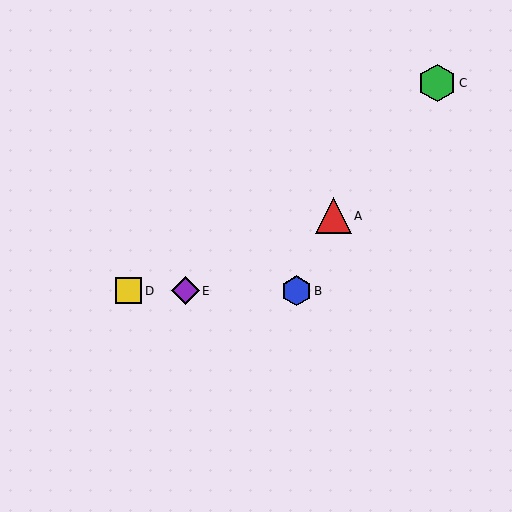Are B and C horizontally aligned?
No, B is at y≈291 and C is at y≈83.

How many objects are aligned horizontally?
3 objects (B, D, E) are aligned horizontally.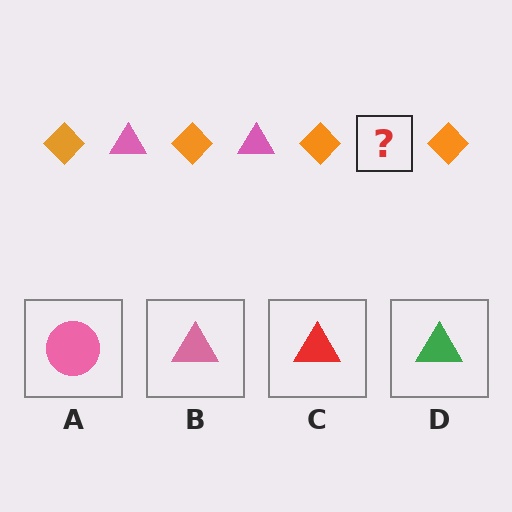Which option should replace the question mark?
Option B.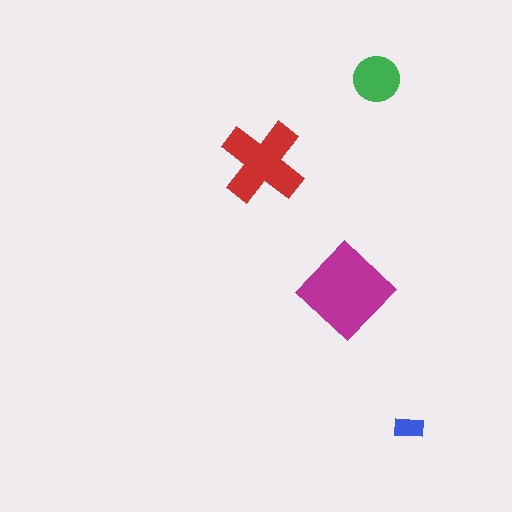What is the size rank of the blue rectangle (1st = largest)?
4th.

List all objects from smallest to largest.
The blue rectangle, the green circle, the red cross, the magenta diamond.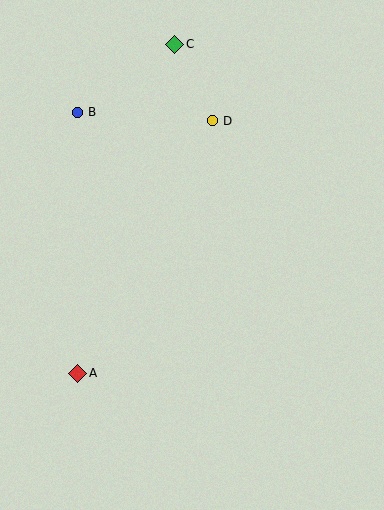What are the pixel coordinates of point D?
Point D is at (212, 121).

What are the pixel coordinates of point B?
Point B is at (77, 112).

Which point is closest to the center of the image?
Point D at (212, 121) is closest to the center.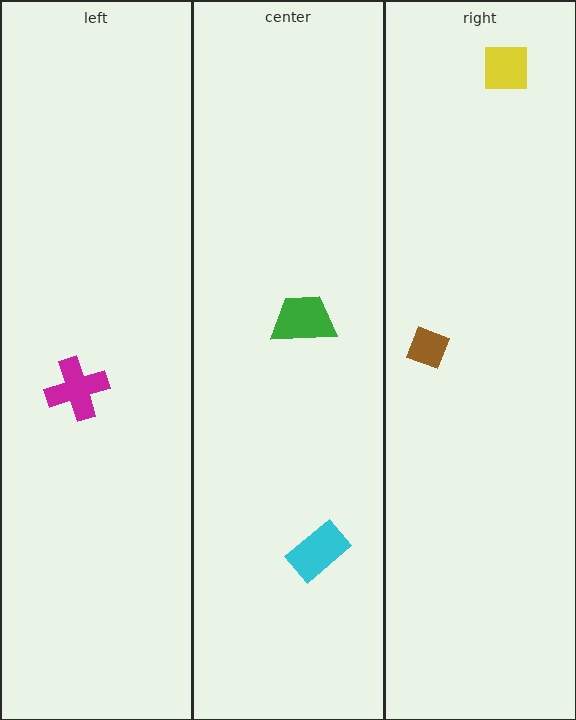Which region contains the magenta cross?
The left region.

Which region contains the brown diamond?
The right region.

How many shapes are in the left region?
1.